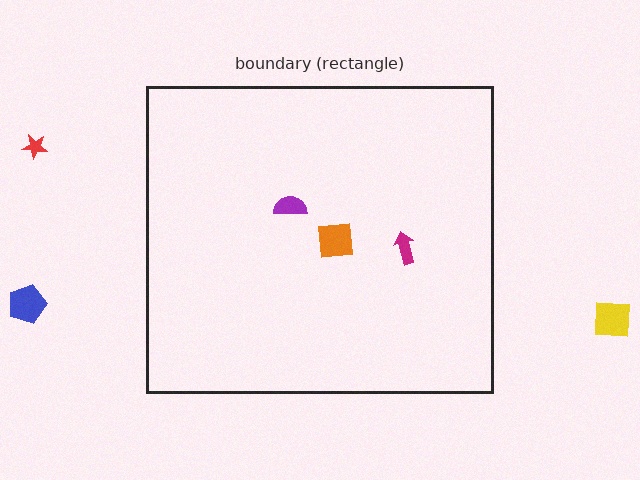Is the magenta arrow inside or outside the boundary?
Inside.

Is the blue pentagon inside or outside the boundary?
Outside.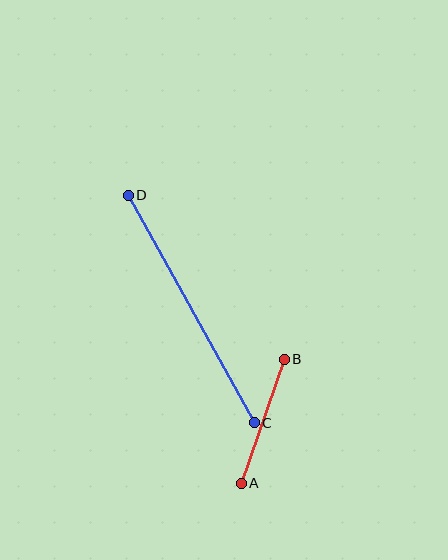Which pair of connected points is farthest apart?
Points C and D are farthest apart.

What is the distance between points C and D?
The distance is approximately 260 pixels.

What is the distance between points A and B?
The distance is approximately 131 pixels.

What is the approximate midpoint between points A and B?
The midpoint is at approximately (263, 421) pixels.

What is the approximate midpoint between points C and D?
The midpoint is at approximately (191, 309) pixels.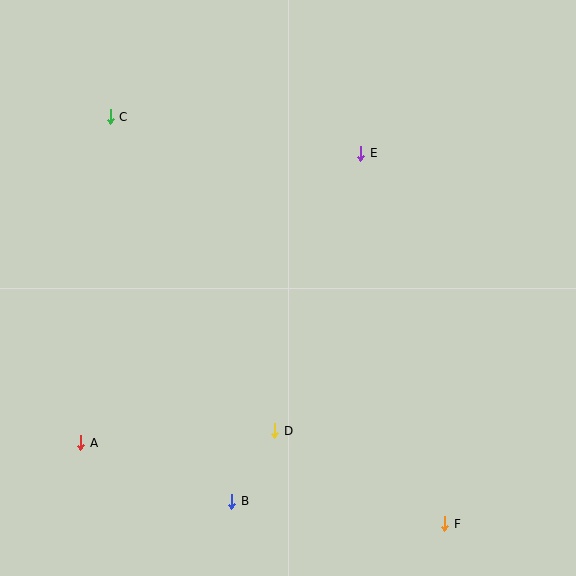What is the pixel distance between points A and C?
The distance between A and C is 328 pixels.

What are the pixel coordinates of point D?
Point D is at (275, 431).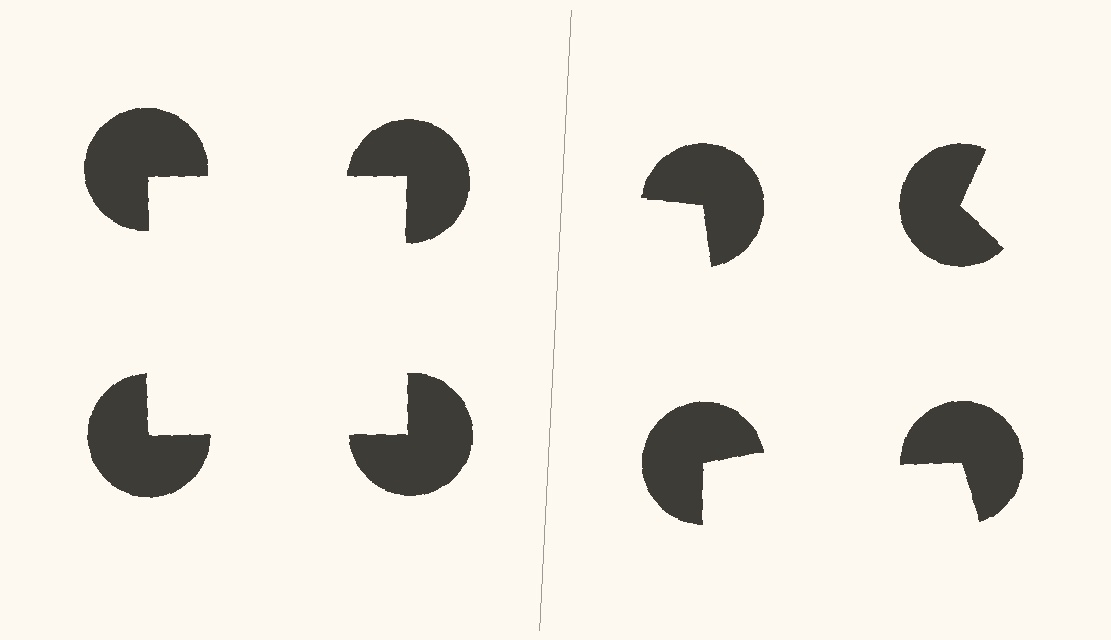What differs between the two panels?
The pac-man discs are positioned identically on both sides; only the wedge orientations differ. On the left they align to a square; on the right they are misaligned.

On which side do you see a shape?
An illusory square appears on the left side. On the right side the wedge cuts are rotated, so no coherent shape forms.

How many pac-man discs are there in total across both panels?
8 — 4 on each side.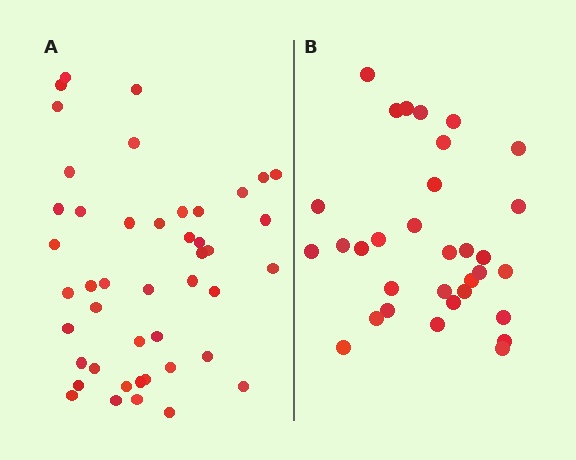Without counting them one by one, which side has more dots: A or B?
Region A (the left region) has more dots.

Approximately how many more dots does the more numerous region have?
Region A has approximately 15 more dots than region B.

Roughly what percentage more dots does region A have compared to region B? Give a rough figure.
About 40% more.